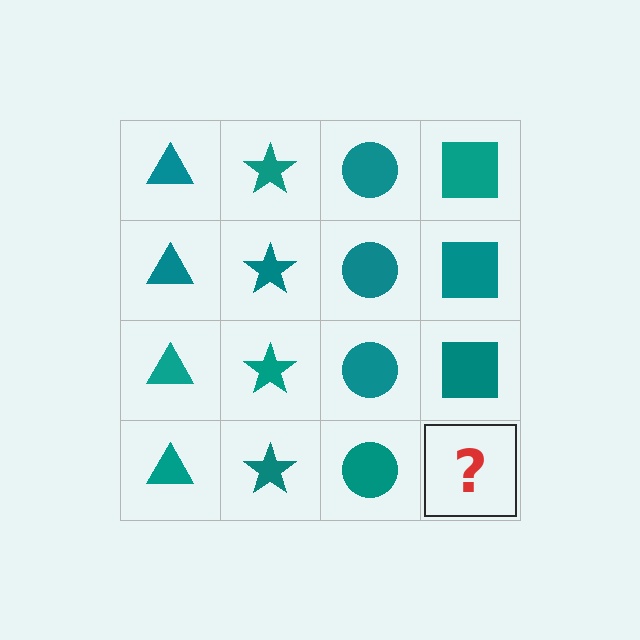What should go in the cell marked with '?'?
The missing cell should contain a teal square.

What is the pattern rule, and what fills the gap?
The rule is that each column has a consistent shape. The gap should be filled with a teal square.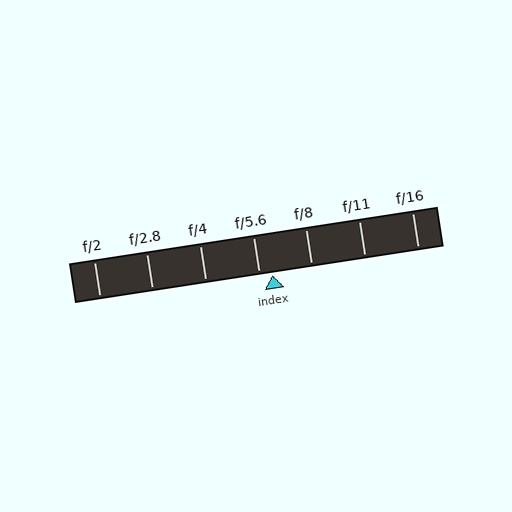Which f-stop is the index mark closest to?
The index mark is closest to f/5.6.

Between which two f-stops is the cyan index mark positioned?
The index mark is between f/5.6 and f/8.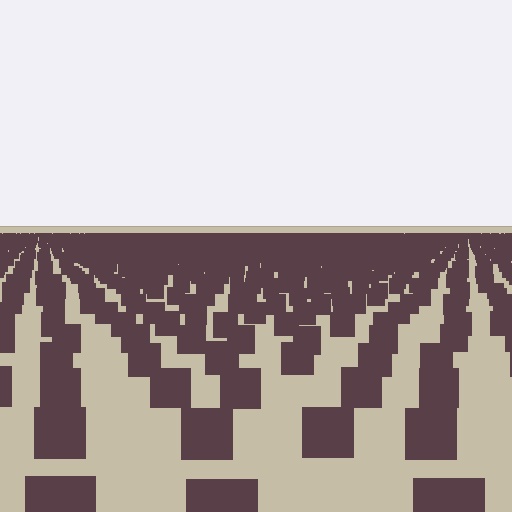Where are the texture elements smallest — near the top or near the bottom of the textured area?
Near the top.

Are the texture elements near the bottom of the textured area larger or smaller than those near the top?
Larger. Near the bottom, elements are closer to the viewer and appear at a bigger on-screen size.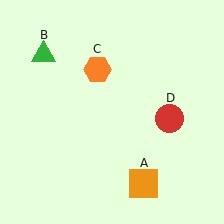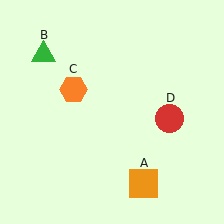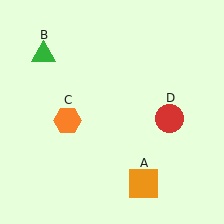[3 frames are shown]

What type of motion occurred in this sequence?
The orange hexagon (object C) rotated counterclockwise around the center of the scene.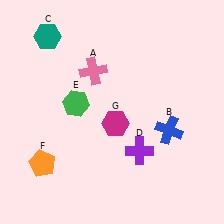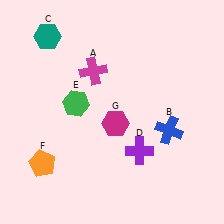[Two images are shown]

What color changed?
The cross (A) changed from pink in Image 1 to magenta in Image 2.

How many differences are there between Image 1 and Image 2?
There is 1 difference between the two images.